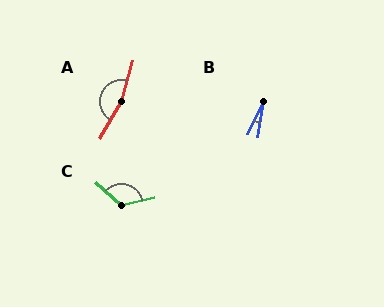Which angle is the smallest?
B, at approximately 17 degrees.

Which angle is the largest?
A, at approximately 165 degrees.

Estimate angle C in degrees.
Approximately 126 degrees.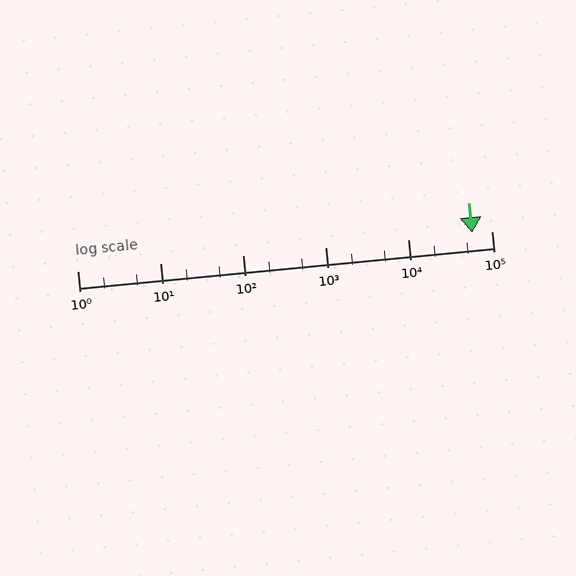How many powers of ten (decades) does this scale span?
The scale spans 5 decades, from 1 to 100000.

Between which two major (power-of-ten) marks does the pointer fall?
The pointer is between 10000 and 100000.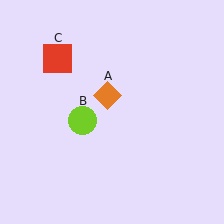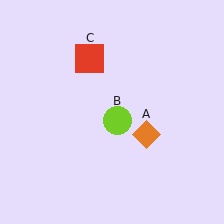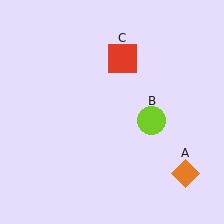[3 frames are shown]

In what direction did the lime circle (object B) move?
The lime circle (object B) moved right.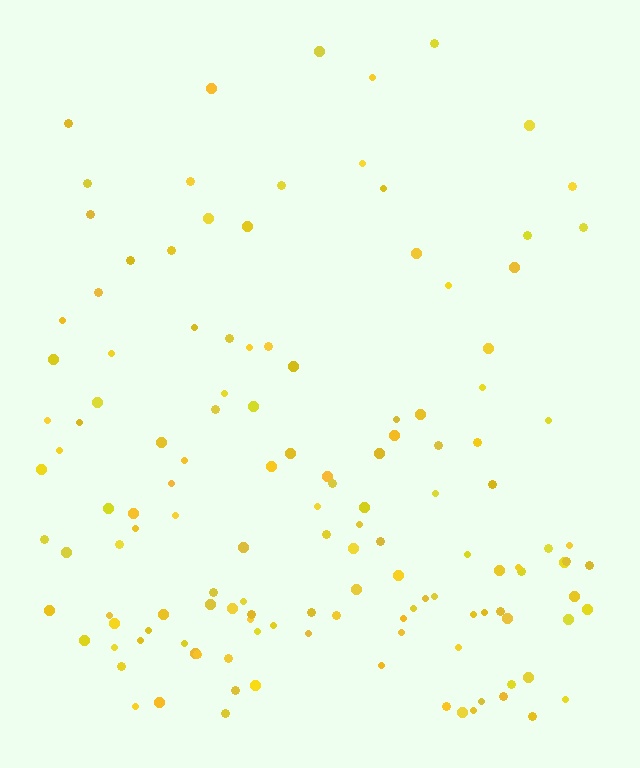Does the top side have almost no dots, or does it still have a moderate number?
Still a moderate number, just noticeably fewer than the bottom.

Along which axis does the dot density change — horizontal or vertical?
Vertical.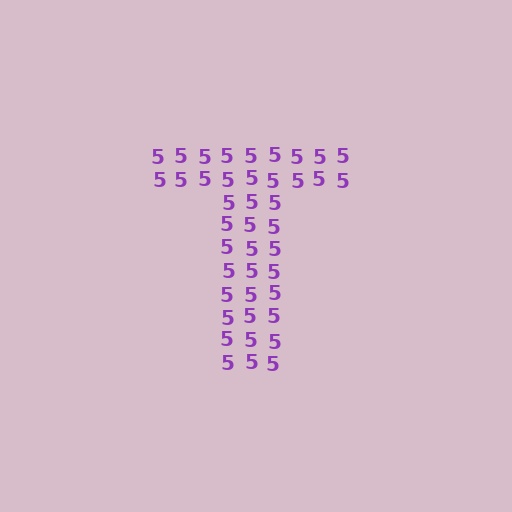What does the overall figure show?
The overall figure shows the letter T.